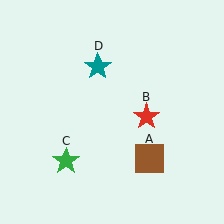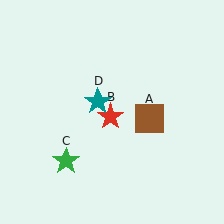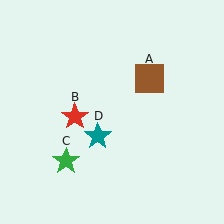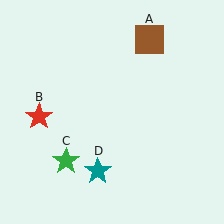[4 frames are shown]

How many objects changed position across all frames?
3 objects changed position: brown square (object A), red star (object B), teal star (object D).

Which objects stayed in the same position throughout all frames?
Green star (object C) remained stationary.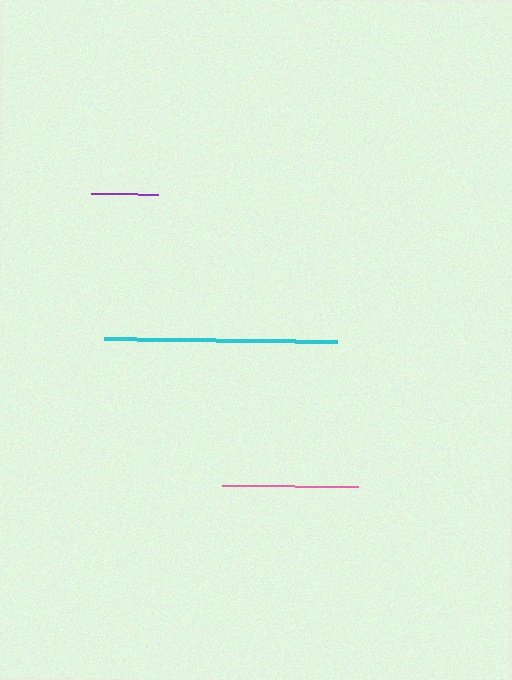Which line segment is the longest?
The cyan line is the longest at approximately 232 pixels.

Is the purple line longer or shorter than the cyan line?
The cyan line is longer than the purple line.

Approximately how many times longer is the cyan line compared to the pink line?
The cyan line is approximately 1.7 times the length of the pink line.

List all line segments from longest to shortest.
From longest to shortest: cyan, pink, purple.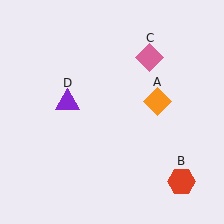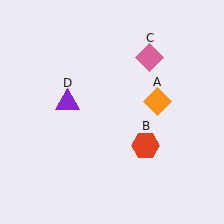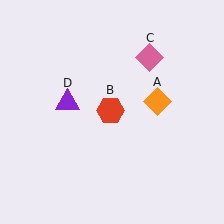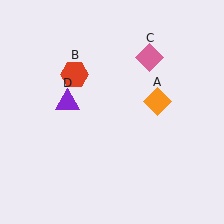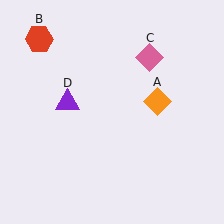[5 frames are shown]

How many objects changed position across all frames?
1 object changed position: red hexagon (object B).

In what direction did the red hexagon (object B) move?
The red hexagon (object B) moved up and to the left.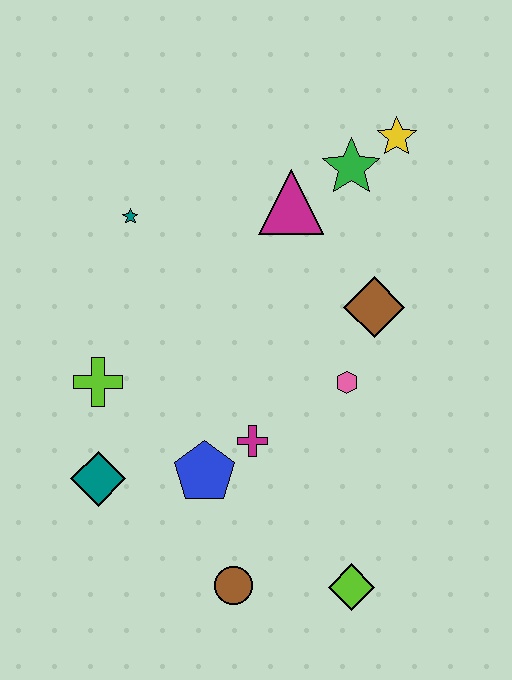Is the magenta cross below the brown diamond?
Yes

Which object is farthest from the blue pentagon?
The yellow star is farthest from the blue pentagon.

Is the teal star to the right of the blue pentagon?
No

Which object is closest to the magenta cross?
The blue pentagon is closest to the magenta cross.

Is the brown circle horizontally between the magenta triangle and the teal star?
Yes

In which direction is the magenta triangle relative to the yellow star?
The magenta triangle is to the left of the yellow star.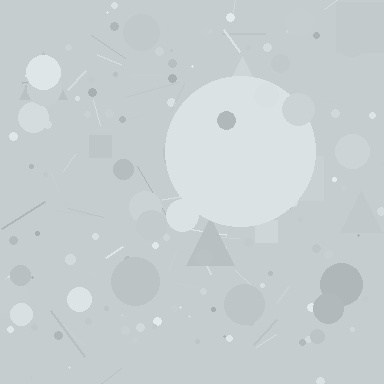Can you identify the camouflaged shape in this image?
The camouflaged shape is a circle.